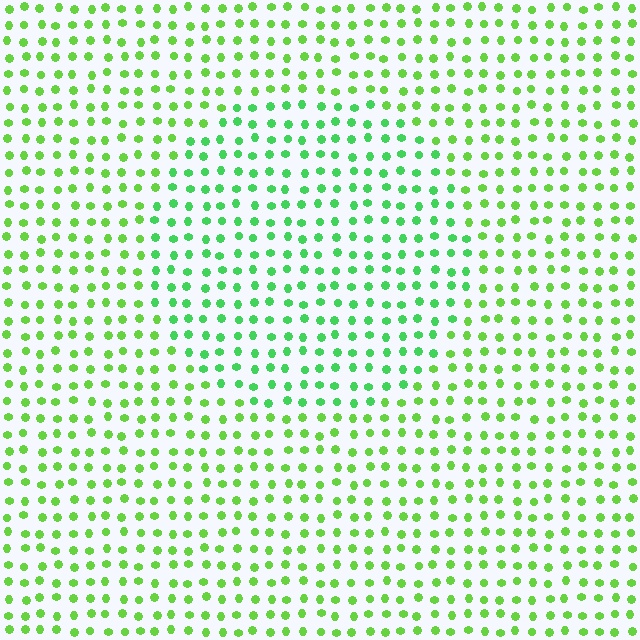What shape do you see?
I see a circle.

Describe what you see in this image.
The image is filled with small lime elements in a uniform arrangement. A circle-shaped region is visible where the elements are tinted to a slightly different hue, forming a subtle color boundary.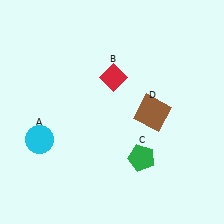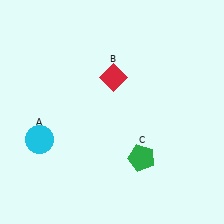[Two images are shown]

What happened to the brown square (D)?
The brown square (D) was removed in Image 2. It was in the bottom-right area of Image 1.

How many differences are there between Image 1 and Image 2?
There is 1 difference between the two images.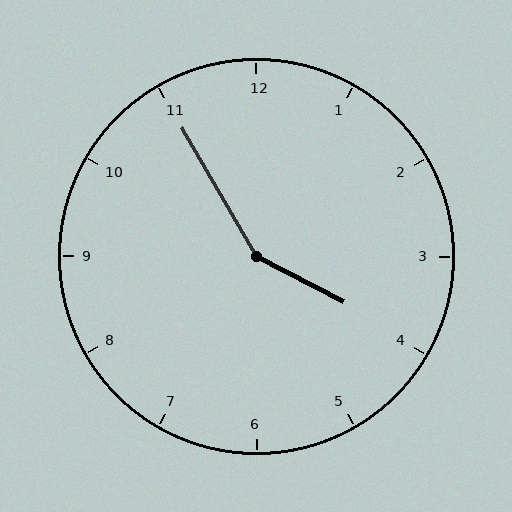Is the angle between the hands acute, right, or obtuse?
It is obtuse.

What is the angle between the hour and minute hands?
Approximately 148 degrees.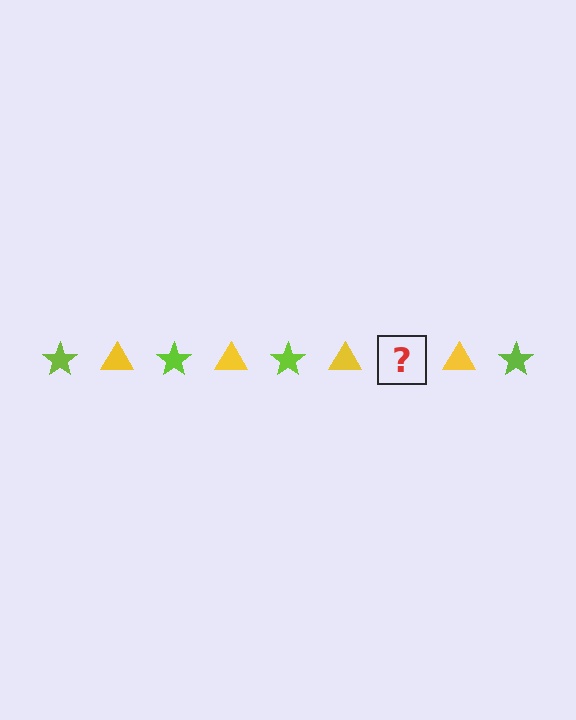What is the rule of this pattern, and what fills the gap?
The rule is that the pattern alternates between lime star and yellow triangle. The gap should be filled with a lime star.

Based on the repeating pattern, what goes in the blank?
The blank should be a lime star.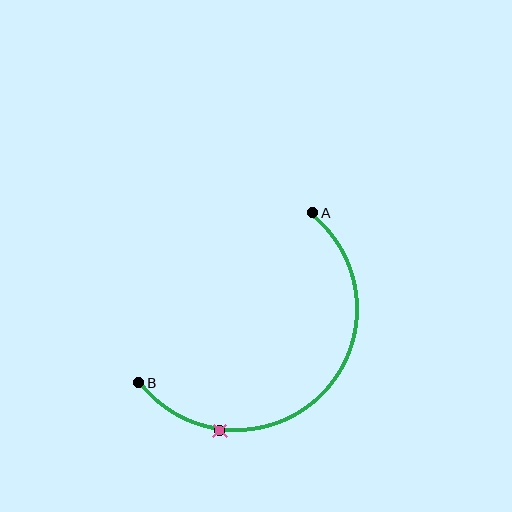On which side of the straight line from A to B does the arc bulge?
The arc bulges below and to the right of the straight line connecting A and B.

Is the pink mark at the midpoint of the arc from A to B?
No. The pink mark lies on the arc but is closer to endpoint B. The arc midpoint would be at the point on the curve equidistant along the arc from both A and B.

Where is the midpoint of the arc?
The arc midpoint is the point on the curve farthest from the straight line joining A and B. It sits below and to the right of that line.